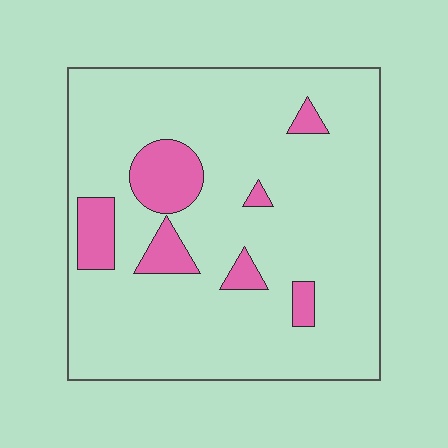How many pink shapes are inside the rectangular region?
7.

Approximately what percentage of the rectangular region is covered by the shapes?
Approximately 15%.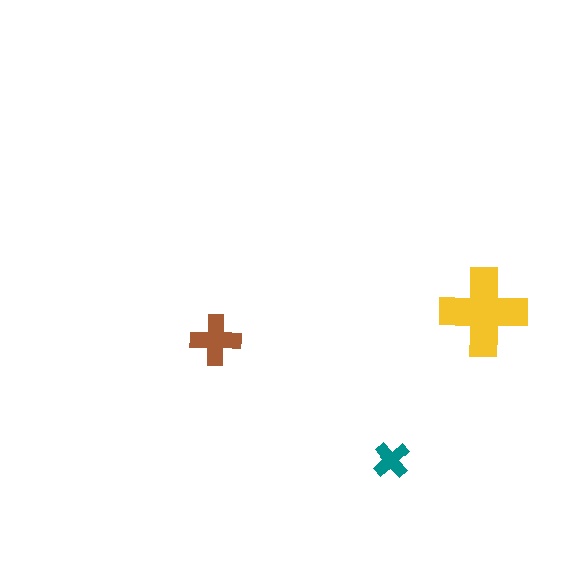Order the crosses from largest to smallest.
the yellow one, the brown one, the teal one.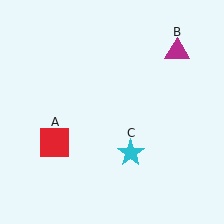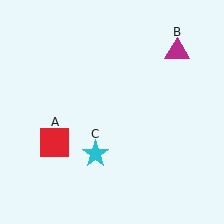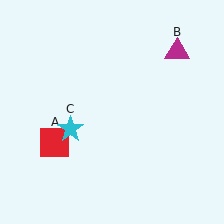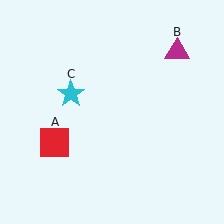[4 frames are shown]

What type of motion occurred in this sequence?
The cyan star (object C) rotated clockwise around the center of the scene.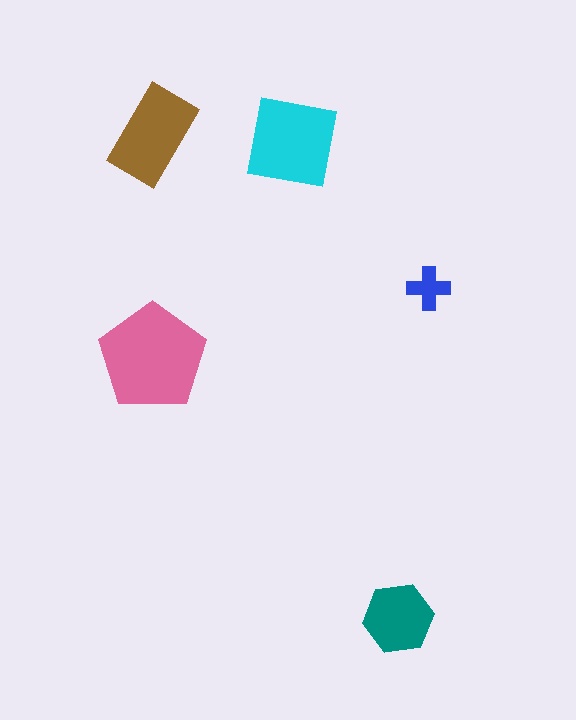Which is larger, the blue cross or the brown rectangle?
The brown rectangle.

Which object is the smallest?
The blue cross.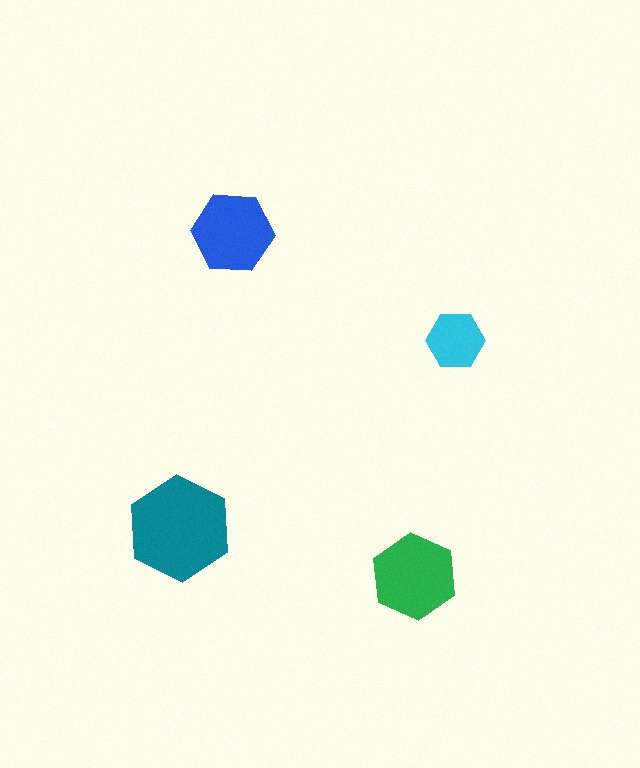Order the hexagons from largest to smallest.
the teal one, the green one, the blue one, the cyan one.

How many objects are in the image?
There are 4 objects in the image.